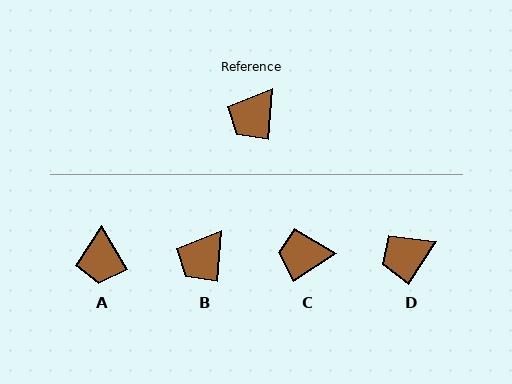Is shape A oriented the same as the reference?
No, it is off by about 35 degrees.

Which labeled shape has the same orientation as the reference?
B.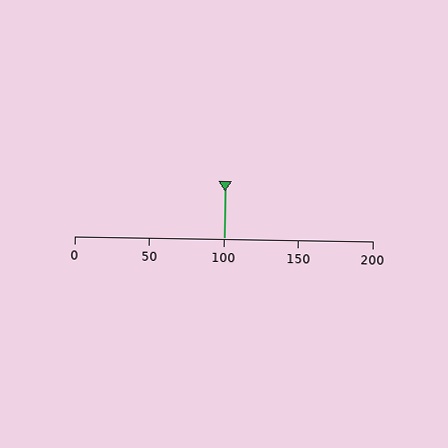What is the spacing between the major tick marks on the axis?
The major ticks are spaced 50 apart.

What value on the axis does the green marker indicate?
The marker indicates approximately 100.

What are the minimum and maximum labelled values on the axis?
The axis runs from 0 to 200.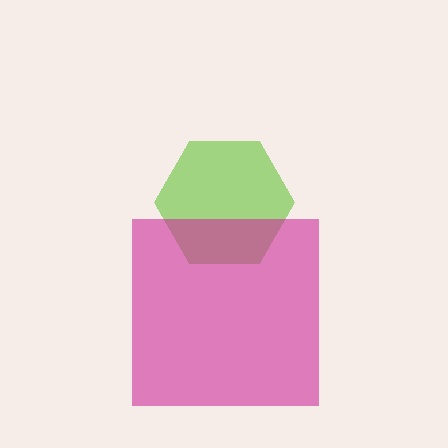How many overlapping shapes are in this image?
There are 2 overlapping shapes in the image.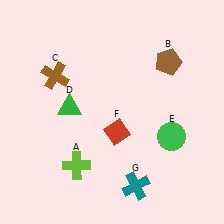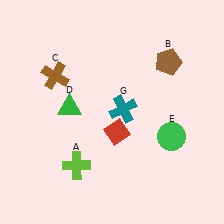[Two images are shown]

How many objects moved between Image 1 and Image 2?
1 object moved between the two images.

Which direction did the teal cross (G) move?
The teal cross (G) moved up.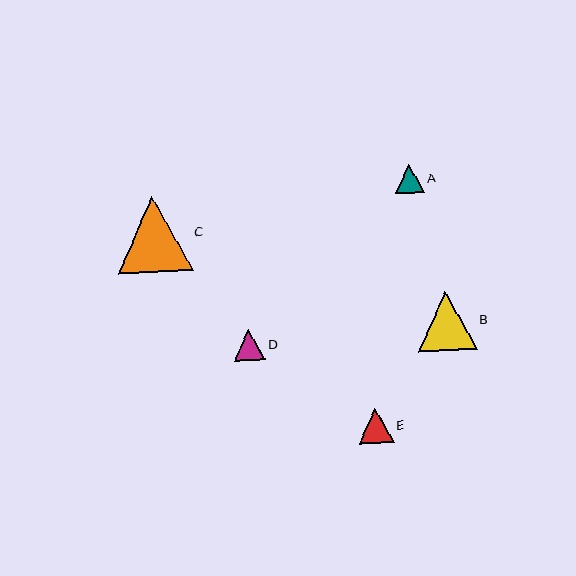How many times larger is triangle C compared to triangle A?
Triangle C is approximately 2.6 times the size of triangle A.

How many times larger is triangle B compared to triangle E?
Triangle B is approximately 1.7 times the size of triangle E.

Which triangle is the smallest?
Triangle A is the smallest with a size of approximately 29 pixels.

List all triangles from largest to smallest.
From largest to smallest: C, B, E, D, A.